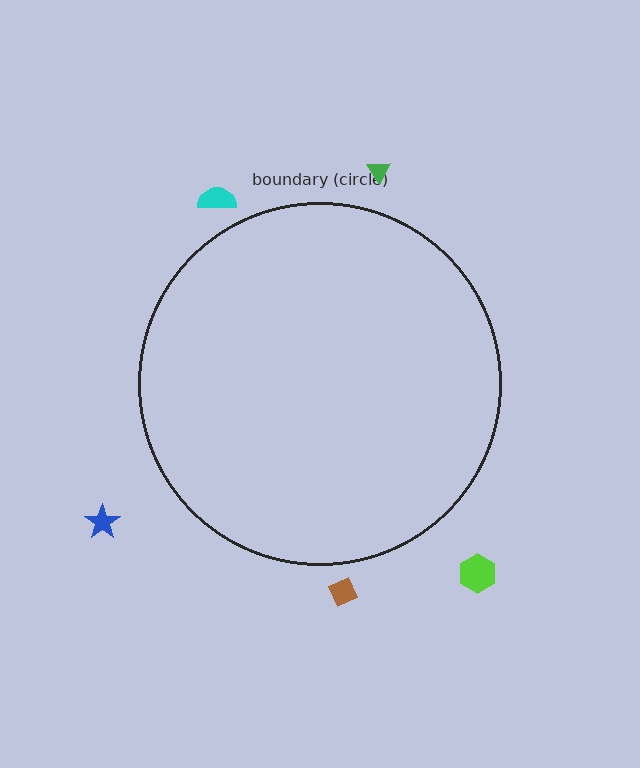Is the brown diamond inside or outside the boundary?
Outside.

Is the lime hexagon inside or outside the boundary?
Outside.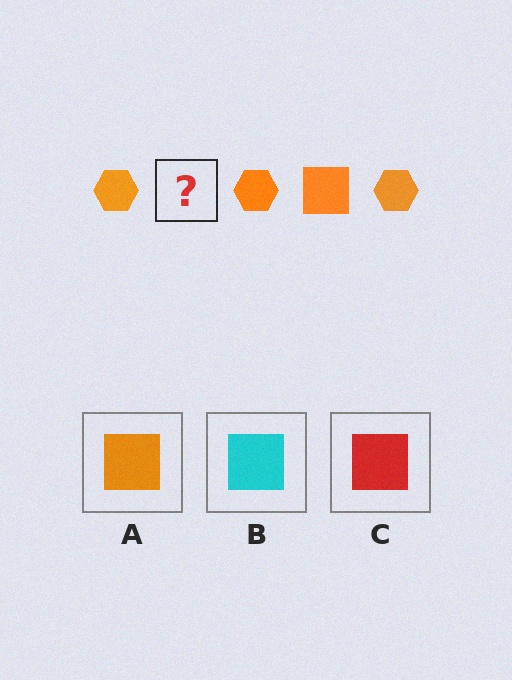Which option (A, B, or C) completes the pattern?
A.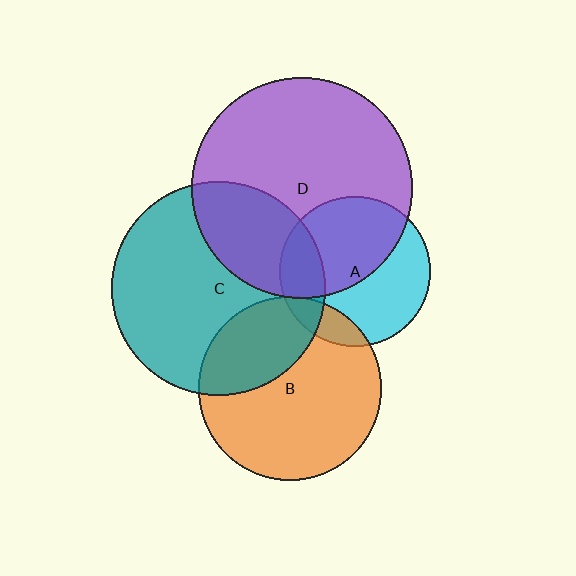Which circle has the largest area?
Circle D (purple).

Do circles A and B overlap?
Yes.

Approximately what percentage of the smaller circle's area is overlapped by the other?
Approximately 15%.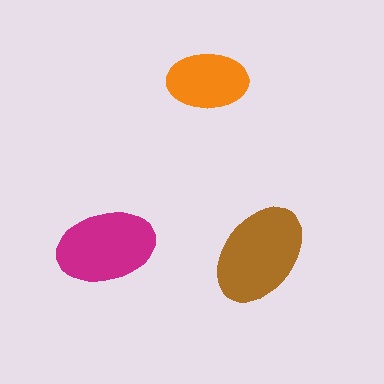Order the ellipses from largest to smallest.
the brown one, the magenta one, the orange one.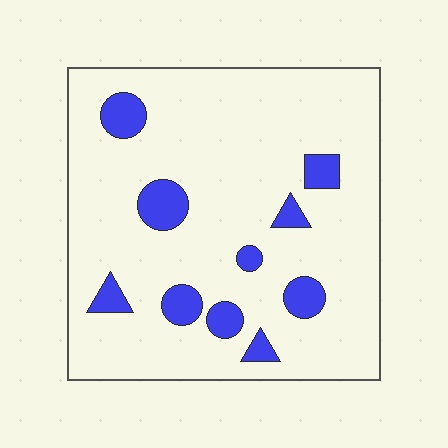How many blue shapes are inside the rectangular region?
10.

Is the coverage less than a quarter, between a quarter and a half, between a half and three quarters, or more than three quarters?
Less than a quarter.